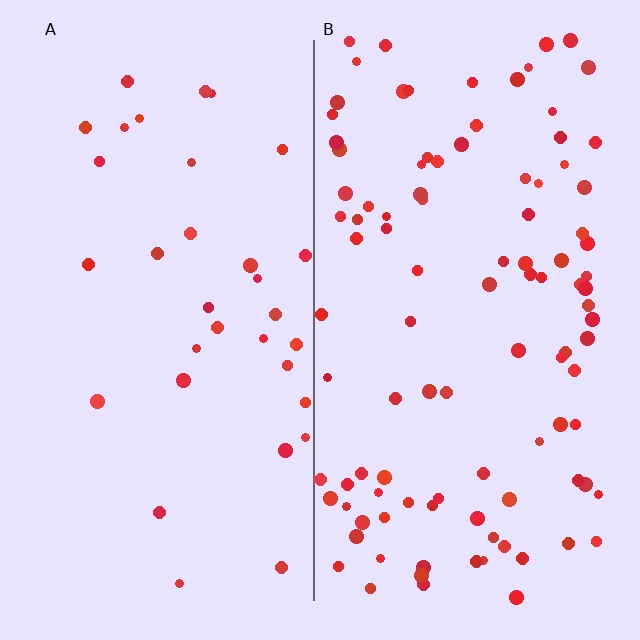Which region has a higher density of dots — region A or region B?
B (the right).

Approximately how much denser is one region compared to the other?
Approximately 3.1× — region B over region A.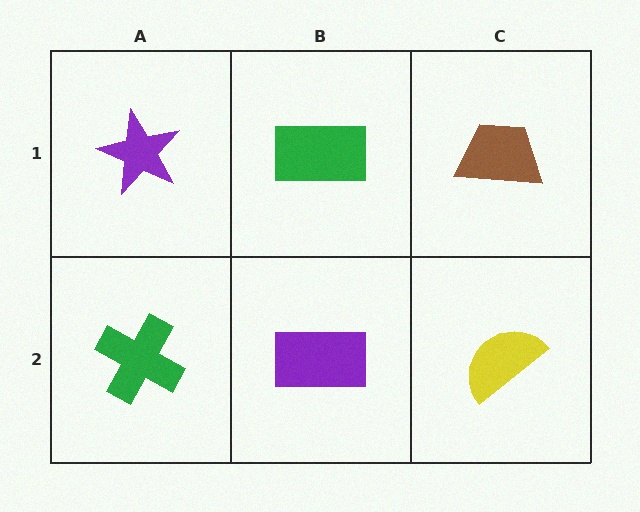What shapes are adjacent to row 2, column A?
A purple star (row 1, column A), a purple rectangle (row 2, column B).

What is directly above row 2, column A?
A purple star.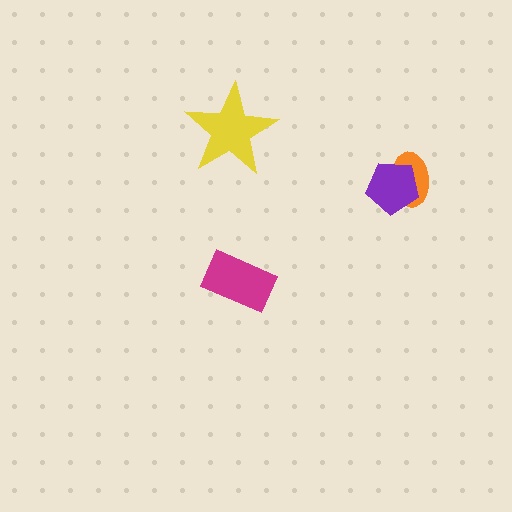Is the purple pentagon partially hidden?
No, no other shape covers it.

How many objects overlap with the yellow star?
0 objects overlap with the yellow star.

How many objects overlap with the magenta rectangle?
0 objects overlap with the magenta rectangle.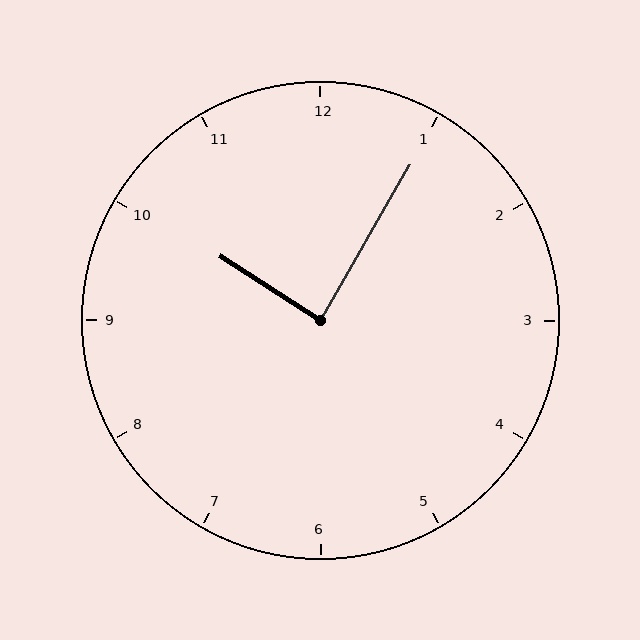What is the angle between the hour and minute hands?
Approximately 88 degrees.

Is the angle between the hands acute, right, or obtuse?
It is right.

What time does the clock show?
10:05.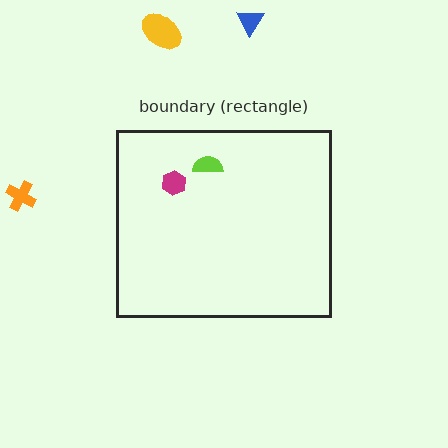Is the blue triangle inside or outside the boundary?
Outside.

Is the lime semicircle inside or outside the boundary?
Inside.